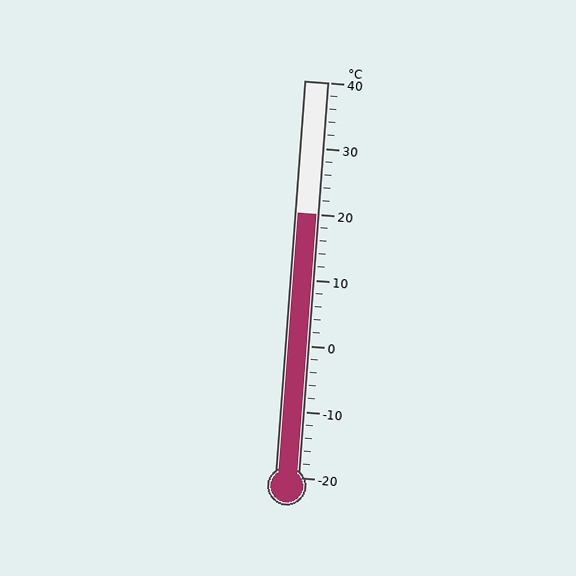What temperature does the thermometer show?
The thermometer shows approximately 20°C.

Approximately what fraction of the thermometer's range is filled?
The thermometer is filled to approximately 65% of its range.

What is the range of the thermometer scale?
The thermometer scale ranges from -20°C to 40°C.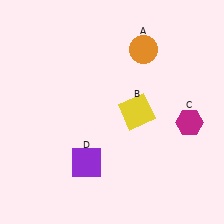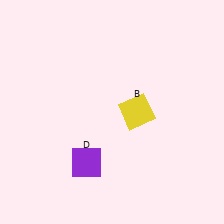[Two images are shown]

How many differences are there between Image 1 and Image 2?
There are 2 differences between the two images.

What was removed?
The orange circle (A), the magenta hexagon (C) were removed in Image 2.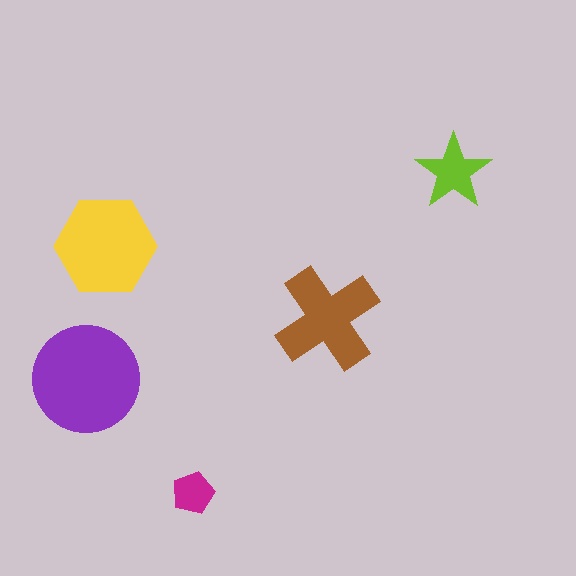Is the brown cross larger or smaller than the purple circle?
Smaller.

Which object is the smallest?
The magenta pentagon.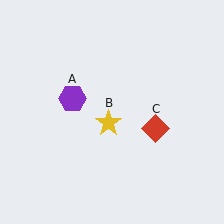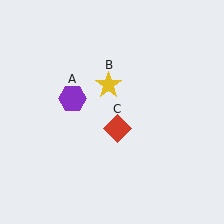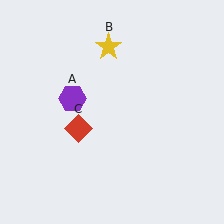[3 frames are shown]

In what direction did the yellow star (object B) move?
The yellow star (object B) moved up.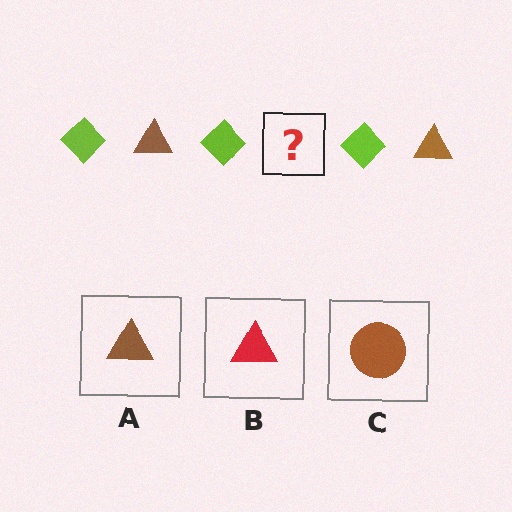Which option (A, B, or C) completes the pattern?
A.